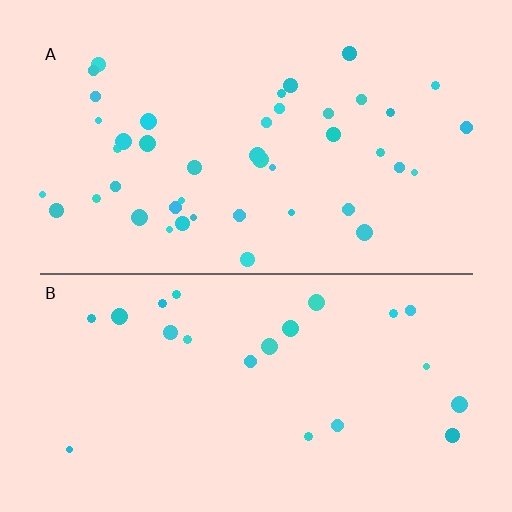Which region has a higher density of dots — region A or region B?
A (the top).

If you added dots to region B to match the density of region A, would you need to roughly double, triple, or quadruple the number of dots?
Approximately double.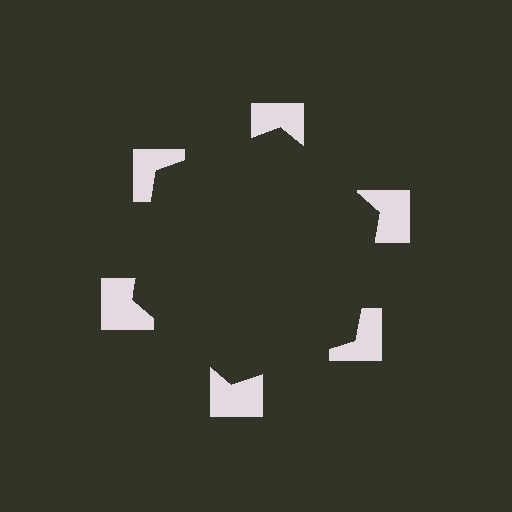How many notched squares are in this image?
There are 6 — one at each vertex of the illusory hexagon.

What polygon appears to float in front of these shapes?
An illusory hexagon — its edges are inferred from the aligned wedge cuts in the notched squares, not physically drawn.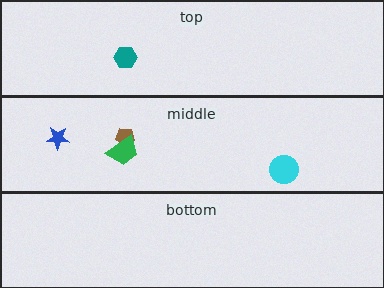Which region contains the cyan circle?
The middle region.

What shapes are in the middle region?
The cyan circle, the brown pentagon, the green trapezoid, the blue star.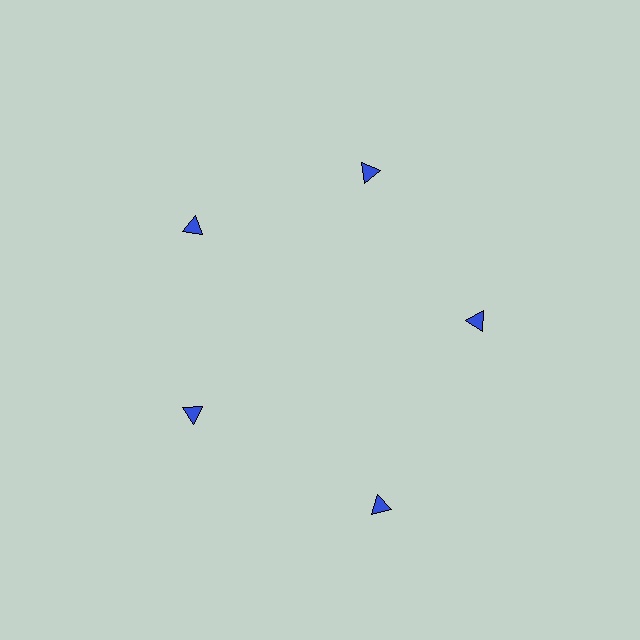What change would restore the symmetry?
The symmetry would be restored by moving it inward, back onto the ring so that all 5 triangles sit at equal angles and equal distance from the center.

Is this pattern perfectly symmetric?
No. The 5 blue triangles are arranged in a ring, but one element near the 5 o'clock position is pushed outward from the center, breaking the 5-fold rotational symmetry.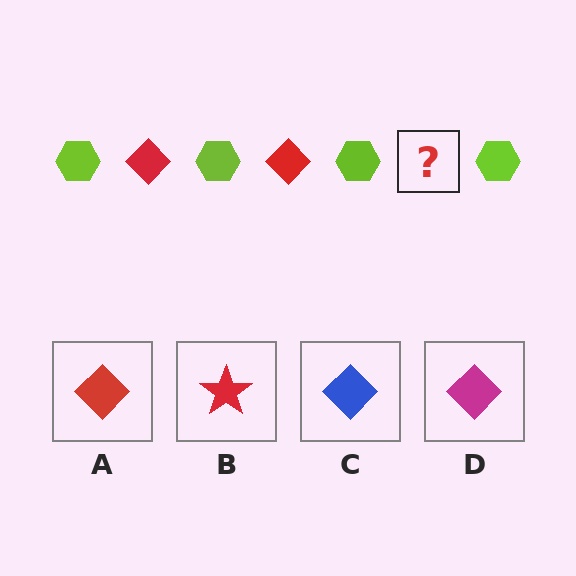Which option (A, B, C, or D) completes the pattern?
A.